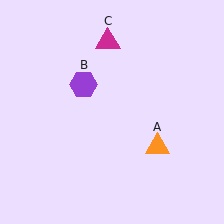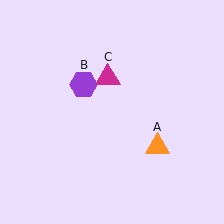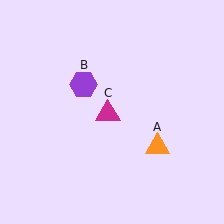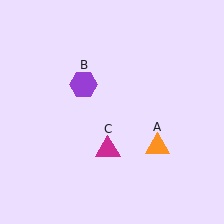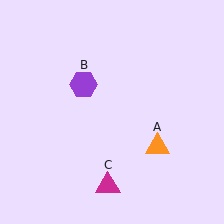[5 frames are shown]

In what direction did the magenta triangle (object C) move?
The magenta triangle (object C) moved down.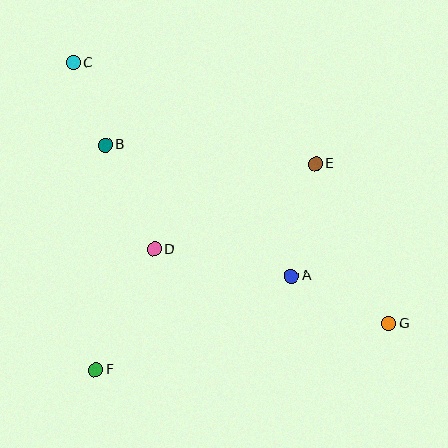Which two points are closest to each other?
Points B and C are closest to each other.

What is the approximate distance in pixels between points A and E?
The distance between A and E is approximately 115 pixels.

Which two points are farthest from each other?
Points C and G are farthest from each other.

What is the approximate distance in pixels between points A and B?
The distance between A and B is approximately 228 pixels.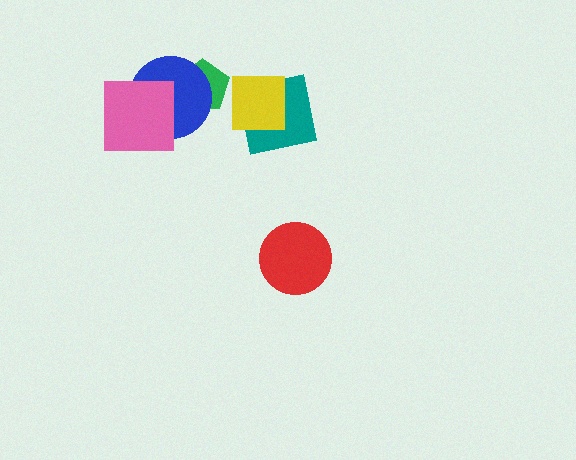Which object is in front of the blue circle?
The pink square is in front of the blue circle.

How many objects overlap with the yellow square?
1 object overlaps with the yellow square.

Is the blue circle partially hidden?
Yes, it is partially covered by another shape.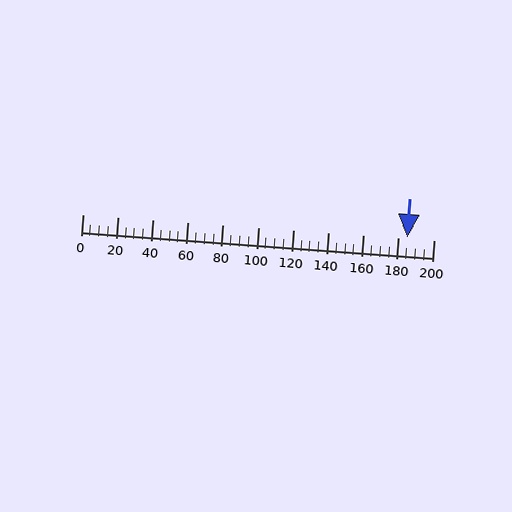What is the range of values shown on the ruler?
The ruler shows values from 0 to 200.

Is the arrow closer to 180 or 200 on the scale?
The arrow is closer to 180.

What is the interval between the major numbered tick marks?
The major tick marks are spaced 20 units apart.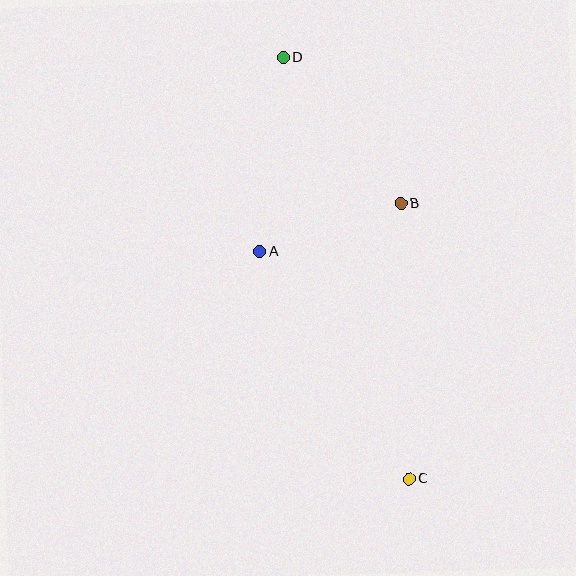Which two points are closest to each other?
Points A and B are closest to each other.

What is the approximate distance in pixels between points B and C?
The distance between B and C is approximately 275 pixels.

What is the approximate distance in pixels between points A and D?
The distance between A and D is approximately 196 pixels.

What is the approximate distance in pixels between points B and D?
The distance between B and D is approximately 187 pixels.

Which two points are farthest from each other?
Points C and D are farthest from each other.